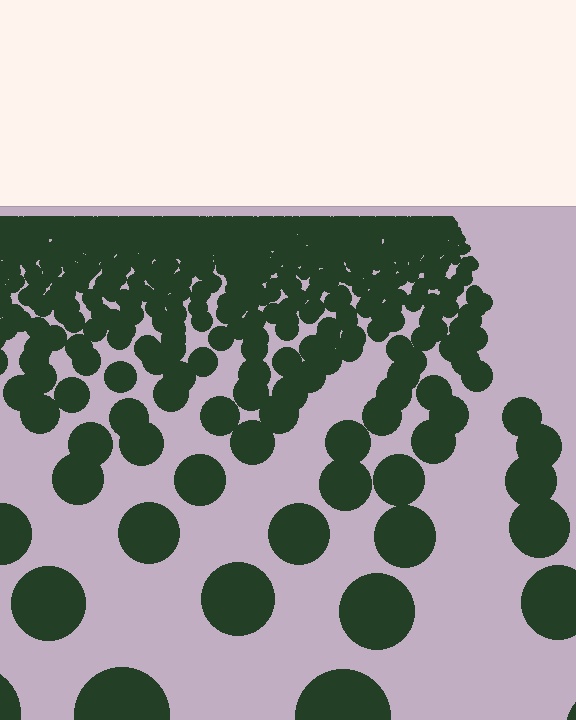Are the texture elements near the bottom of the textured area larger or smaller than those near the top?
Larger. Near the bottom, elements are closer to the viewer and appear at a bigger on-screen size.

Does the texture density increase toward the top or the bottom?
Density increases toward the top.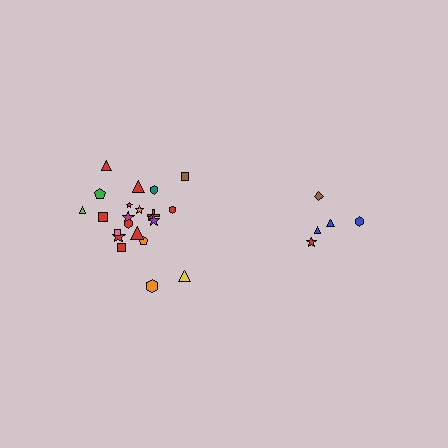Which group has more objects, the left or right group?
The left group.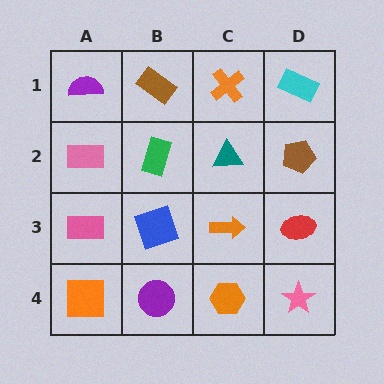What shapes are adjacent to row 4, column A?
A pink rectangle (row 3, column A), a purple circle (row 4, column B).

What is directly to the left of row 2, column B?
A pink rectangle.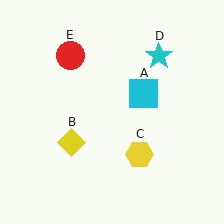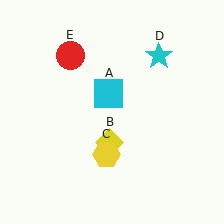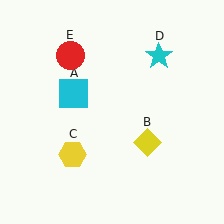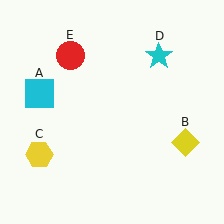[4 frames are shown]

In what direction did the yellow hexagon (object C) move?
The yellow hexagon (object C) moved left.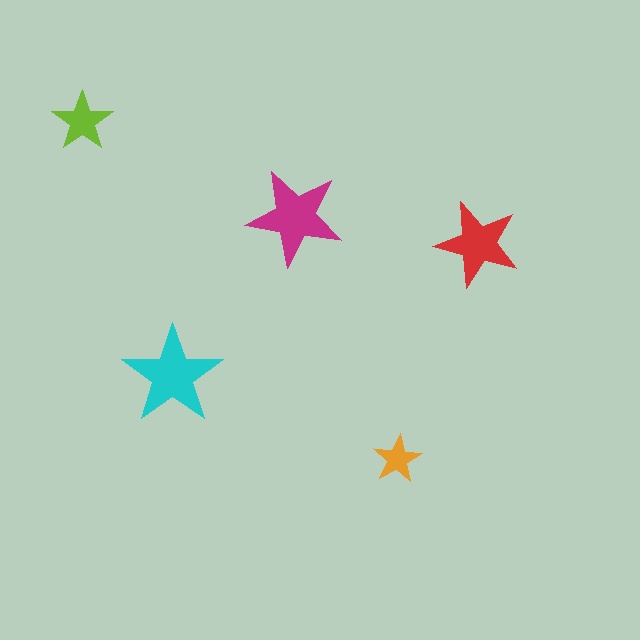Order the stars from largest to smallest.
the cyan one, the magenta one, the red one, the lime one, the orange one.